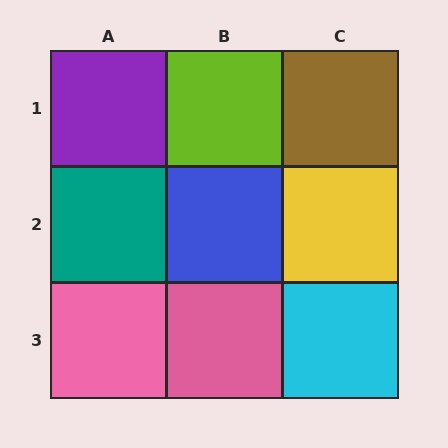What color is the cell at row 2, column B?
Blue.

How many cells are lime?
1 cell is lime.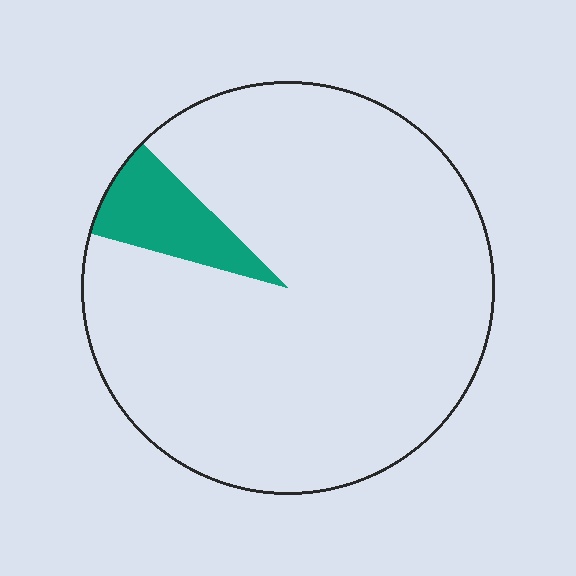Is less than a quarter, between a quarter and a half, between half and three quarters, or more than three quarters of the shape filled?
Less than a quarter.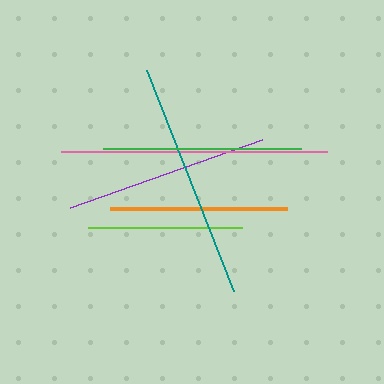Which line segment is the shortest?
The lime line is the shortest at approximately 154 pixels.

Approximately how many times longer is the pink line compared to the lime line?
The pink line is approximately 1.7 times the length of the lime line.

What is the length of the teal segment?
The teal segment is approximately 238 pixels long.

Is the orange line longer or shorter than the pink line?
The pink line is longer than the orange line.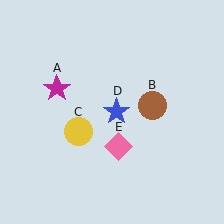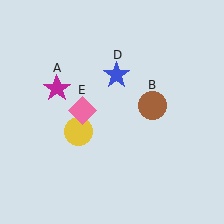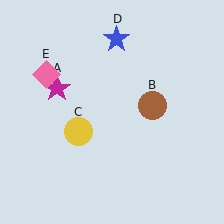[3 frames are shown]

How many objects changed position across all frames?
2 objects changed position: blue star (object D), pink diamond (object E).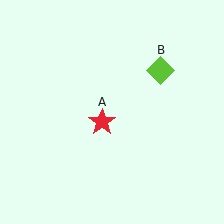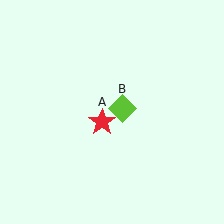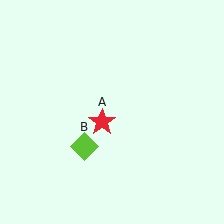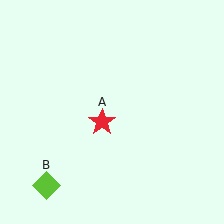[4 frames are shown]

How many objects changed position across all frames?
1 object changed position: lime diamond (object B).